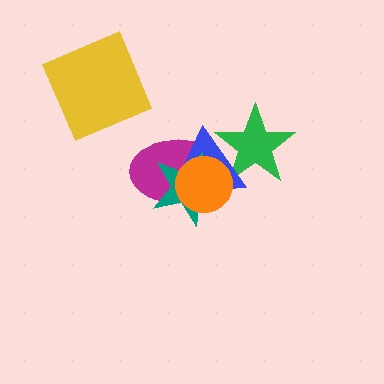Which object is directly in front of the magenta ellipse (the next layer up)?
The green star is directly in front of the magenta ellipse.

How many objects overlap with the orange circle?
3 objects overlap with the orange circle.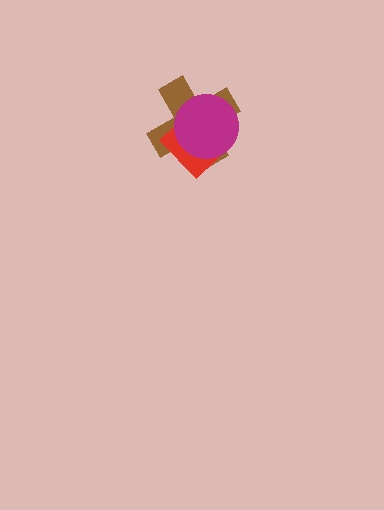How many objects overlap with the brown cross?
2 objects overlap with the brown cross.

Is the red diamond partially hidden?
Yes, it is partially covered by another shape.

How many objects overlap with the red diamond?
2 objects overlap with the red diamond.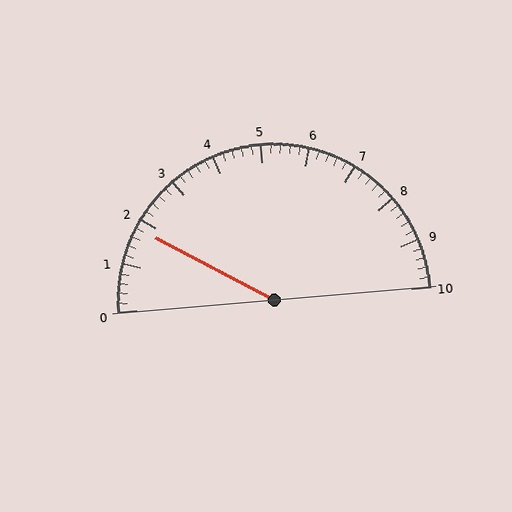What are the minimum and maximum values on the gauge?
The gauge ranges from 0 to 10.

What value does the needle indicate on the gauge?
The needle indicates approximately 1.8.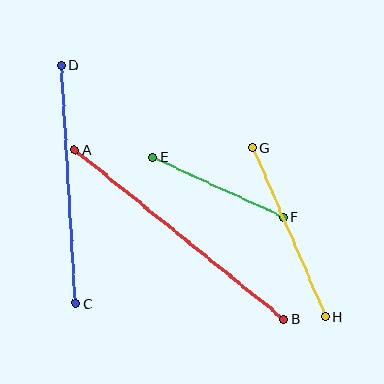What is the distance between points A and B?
The distance is approximately 269 pixels.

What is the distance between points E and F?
The distance is approximately 144 pixels.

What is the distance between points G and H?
The distance is approximately 184 pixels.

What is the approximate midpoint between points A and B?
The midpoint is at approximately (179, 235) pixels.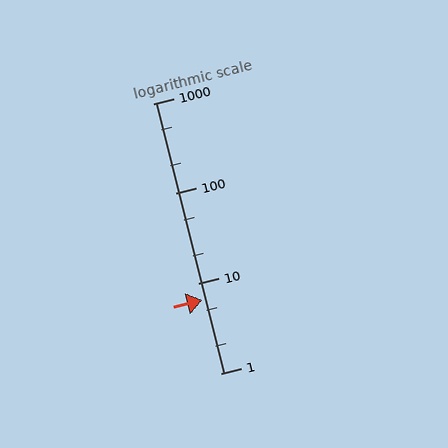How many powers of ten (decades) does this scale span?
The scale spans 3 decades, from 1 to 1000.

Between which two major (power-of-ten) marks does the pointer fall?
The pointer is between 1 and 10.